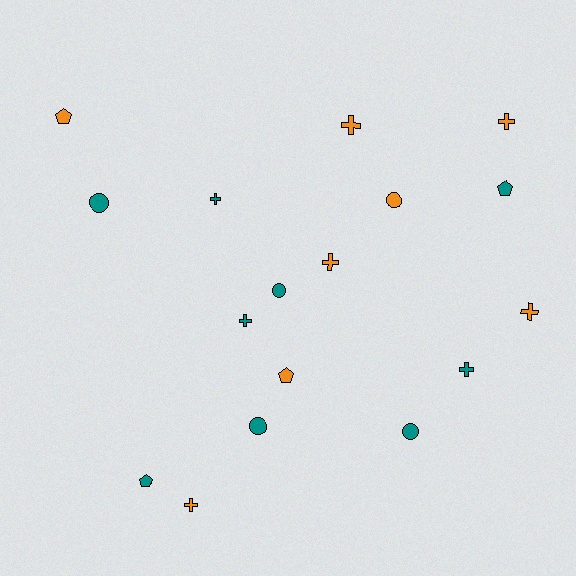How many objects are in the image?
There are 17 objects.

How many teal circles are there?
There are 4 teal circles.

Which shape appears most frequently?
Cross, with 8 objects.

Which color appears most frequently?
Teal, with 9 objects.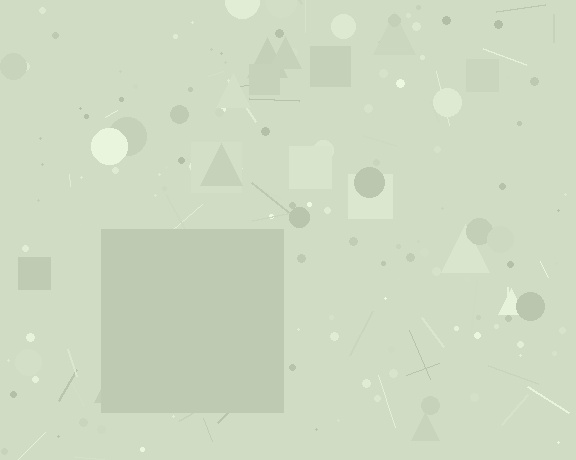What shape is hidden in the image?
A square is hidden in the image.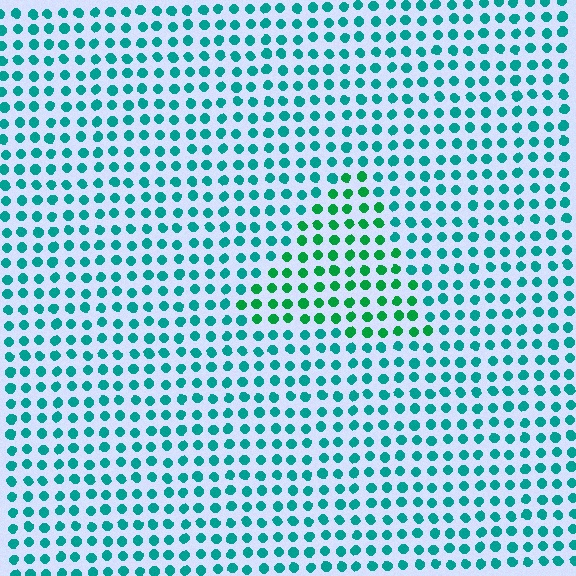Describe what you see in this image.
The image is filled with small teal elements in a uniform arrangement. A triangle-shaped region is visible where the elements are tinted to a slightly different hue, forming a subtle color boundary.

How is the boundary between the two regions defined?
The boundary is defined purely by a slight shift in hue (about 33 degrees). Spacing, size, and orientation are identical on both sides.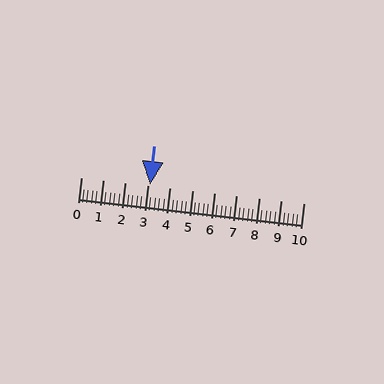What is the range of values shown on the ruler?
The ruler shows values from 0 to 10.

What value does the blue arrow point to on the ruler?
The blue arrow points to approximately 3.1.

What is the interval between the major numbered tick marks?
The major tick marks are spaced 1 units apart.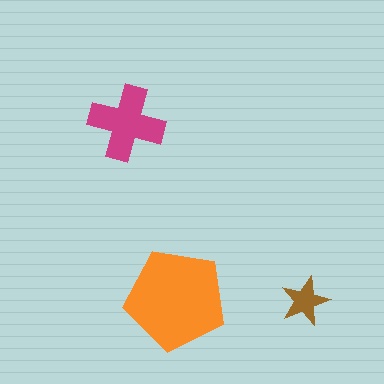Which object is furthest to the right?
The brown star is rightmost.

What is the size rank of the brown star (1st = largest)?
3rd.